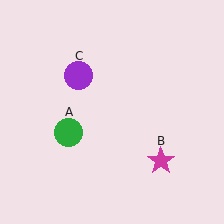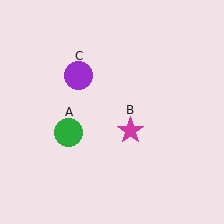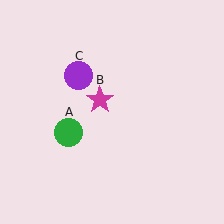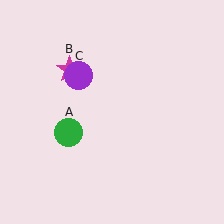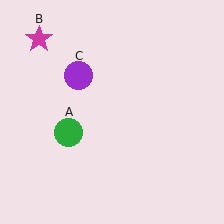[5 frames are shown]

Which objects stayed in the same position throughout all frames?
Green circle (object A) and purple circle (object C) remained stationary.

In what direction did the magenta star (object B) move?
The magenta star (object B) moved up and to the left.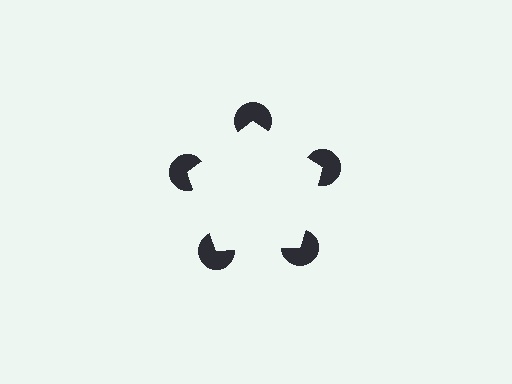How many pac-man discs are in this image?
There are 5 — one at each vertex of the illusory pentagon.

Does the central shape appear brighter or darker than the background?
It typically appears slightly brighter than the background, even though no actual brightness change is drawn.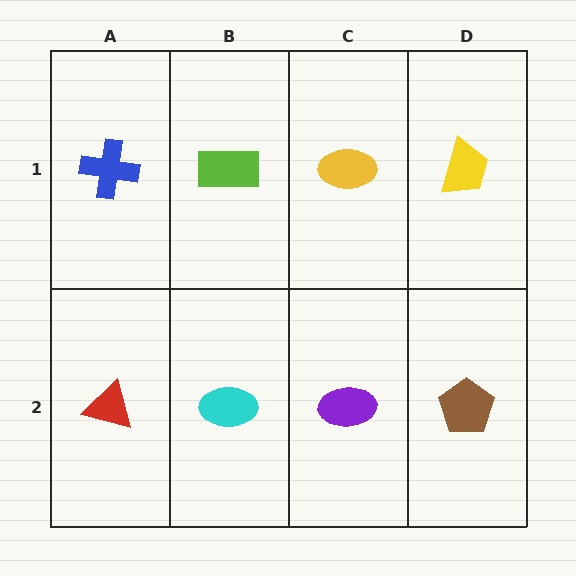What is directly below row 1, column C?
A purple ellipse.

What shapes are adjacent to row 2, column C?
A yellow ellipse (row 1, column C), a cyan ellipse (row 2, column B), a brown pentagon (row 2, column D).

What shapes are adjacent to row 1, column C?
A purple ellipse (row 2, column C), a lime rectangle (row 1, column B), a yellow trapezoid (row 1, column D).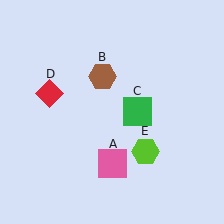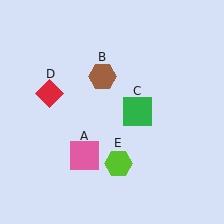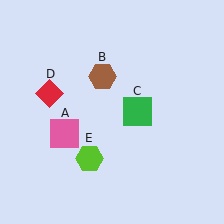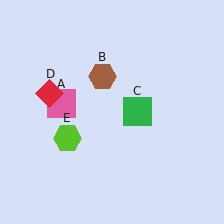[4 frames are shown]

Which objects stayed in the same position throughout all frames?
Brown hexagon (object B) and green square (object C) and red diamond (object D) remained stationary.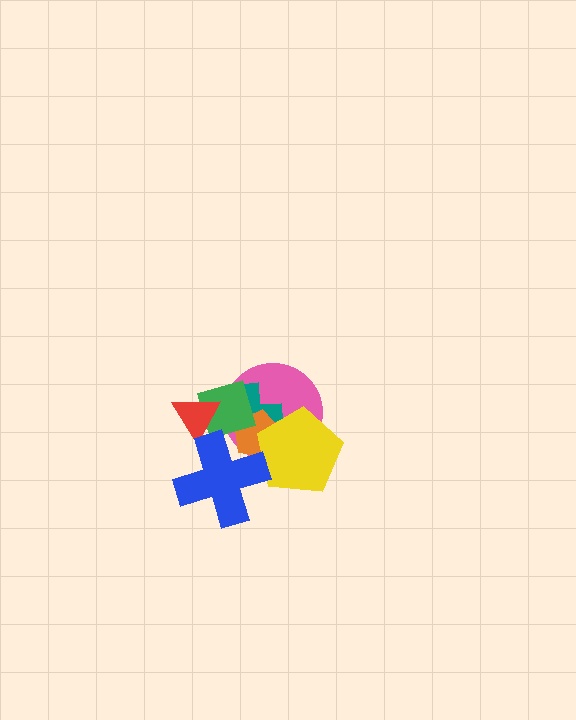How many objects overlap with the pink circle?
5 objects overlap with the pink circle.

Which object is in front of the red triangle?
The blue cross is in front of the red triangle.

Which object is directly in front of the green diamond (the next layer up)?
The red triangle is directly in front of the green diamond.